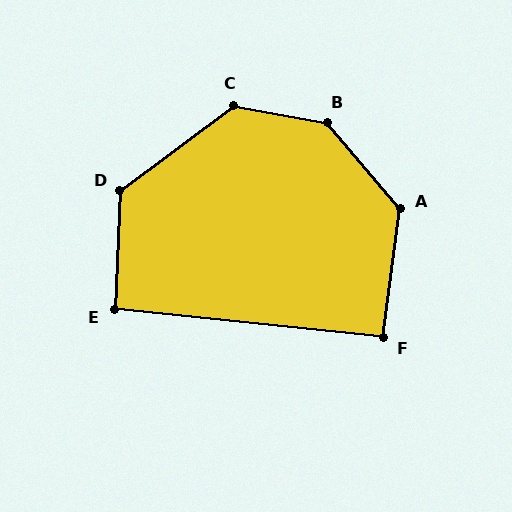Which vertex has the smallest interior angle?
F, at approximately 91 degrees.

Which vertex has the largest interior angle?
B, at approximately 140 degrees.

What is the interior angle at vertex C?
Approximately 134 degrees (obtuse).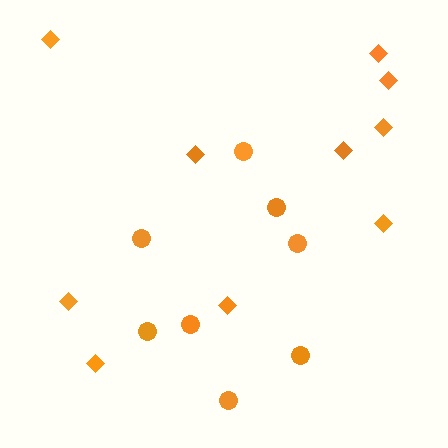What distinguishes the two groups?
There are 2 groups: one group of diamonds (10) and one group of circles (8).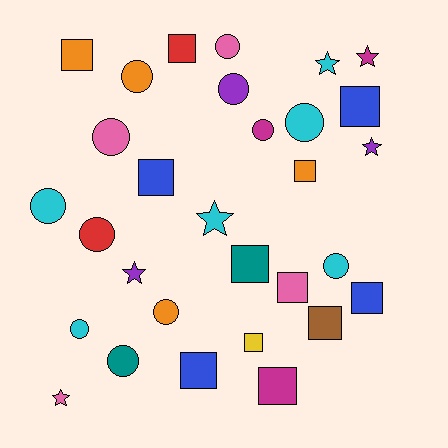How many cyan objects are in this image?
There are 6 cyan objects.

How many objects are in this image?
There are 30 objects.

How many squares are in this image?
There are 12 squares.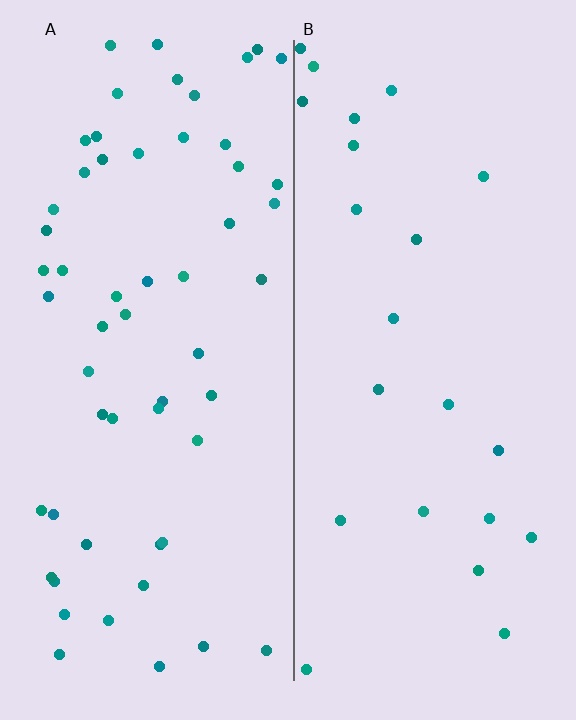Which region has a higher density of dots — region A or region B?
A (the left).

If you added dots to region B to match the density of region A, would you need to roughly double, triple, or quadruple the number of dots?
Approximately double.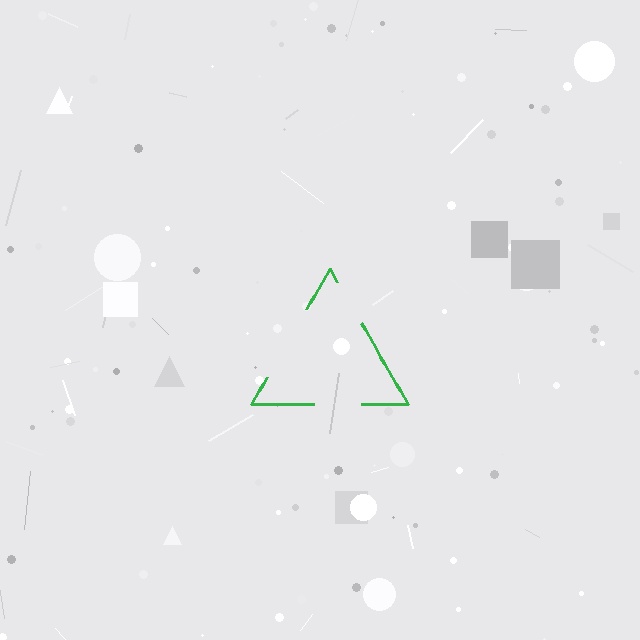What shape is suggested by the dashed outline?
The dashed outline suggests a triangle.